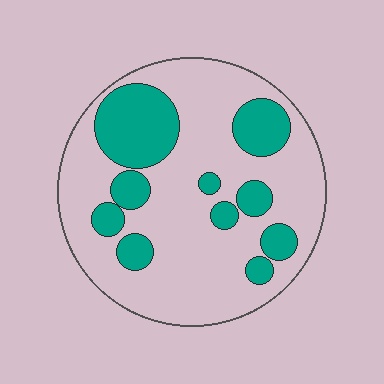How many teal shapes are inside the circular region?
10.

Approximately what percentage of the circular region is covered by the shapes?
Approximately 30%.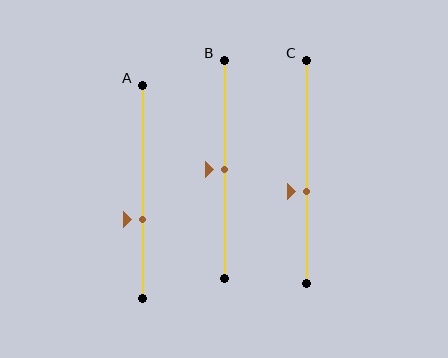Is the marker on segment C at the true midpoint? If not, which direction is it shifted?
No, the marker on segment C is shifted downward by about 9% of the segment length.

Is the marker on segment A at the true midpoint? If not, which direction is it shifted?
No, the marker on segment A is shifted downward by about 13% of the segment length.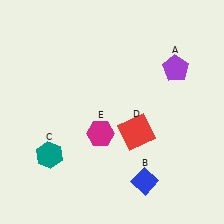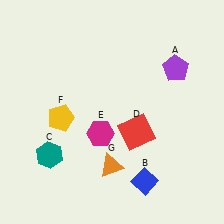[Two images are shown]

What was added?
A yellow pentagon (F), an orange triangle (G) were added in Image 2.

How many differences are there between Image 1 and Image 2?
There are 2 differences between the two images.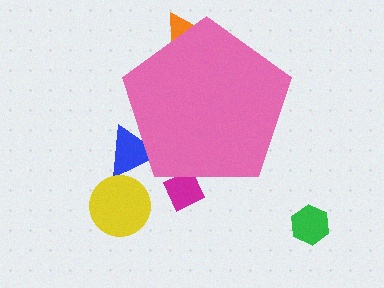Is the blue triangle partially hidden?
Yes, the blue triangle is partially hidden behind the pink pentagon.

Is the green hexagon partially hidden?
No, the green hexagon is fully visible.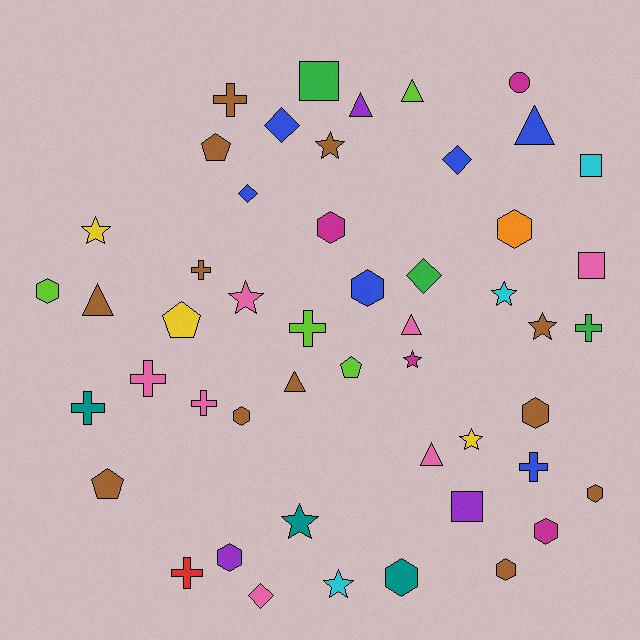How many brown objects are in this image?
There are 12 brown objects.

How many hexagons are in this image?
There are 11 hexagons.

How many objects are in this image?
There are 50 objects.